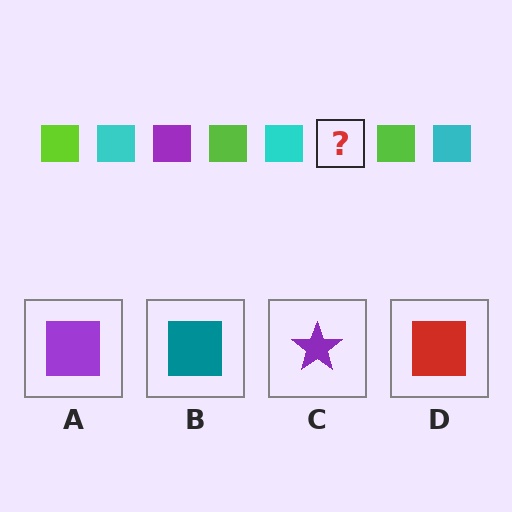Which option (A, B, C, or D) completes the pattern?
A.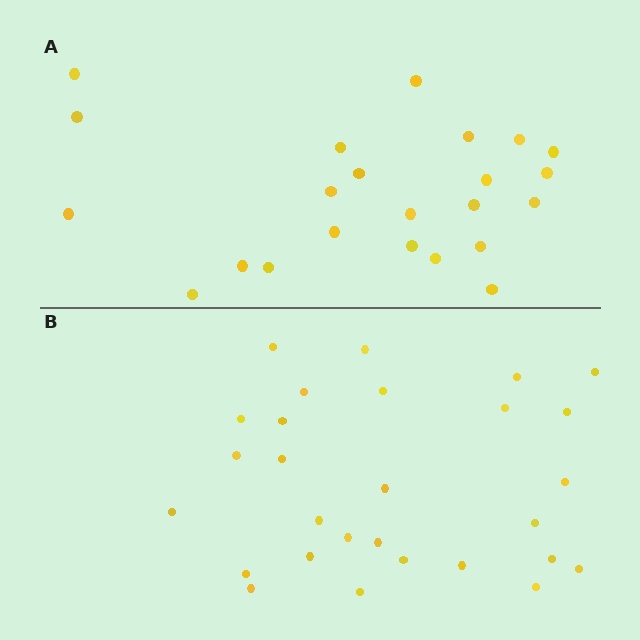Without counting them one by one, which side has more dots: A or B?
Region B (the bottom region) has more dots.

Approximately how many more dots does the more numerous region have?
Region B has about 5 more dots than region A.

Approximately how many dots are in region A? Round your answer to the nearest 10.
About 20 dots. (The exact count is 23, which rounds to 20.)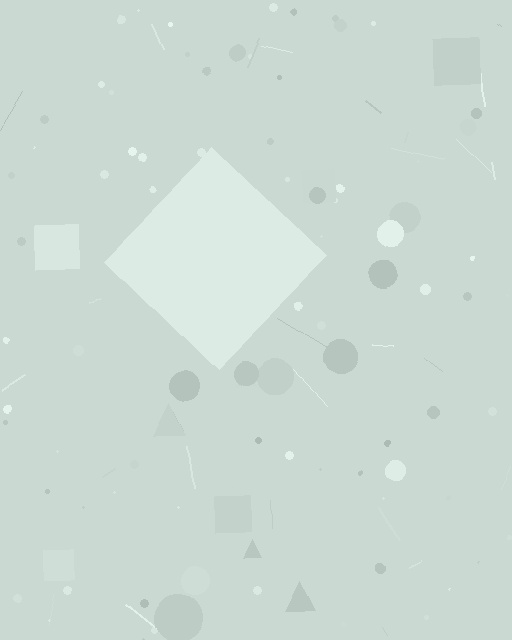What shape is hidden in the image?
A diamond is hidden in the image.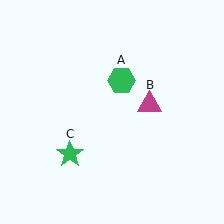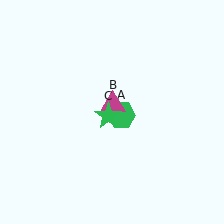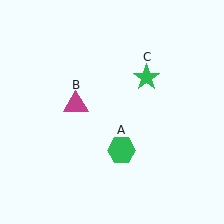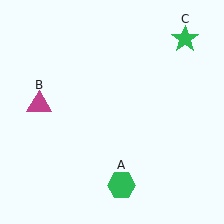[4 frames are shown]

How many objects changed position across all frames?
3 objects changed position: green hexagon (object A), magenta triangle (object B), green star (object C).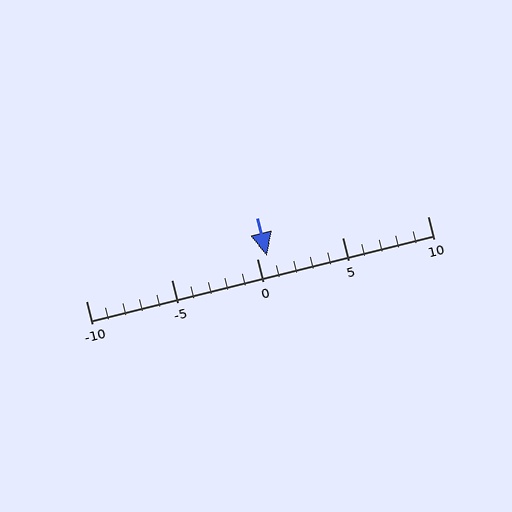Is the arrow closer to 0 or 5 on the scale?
The arrow is closer to 0.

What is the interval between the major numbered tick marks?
The major tick marks are spaced 5 units apart.